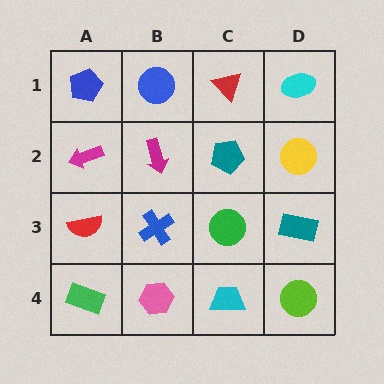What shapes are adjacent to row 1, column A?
A magenta arrow (row 2, column A), a blue circle (row 1, column B).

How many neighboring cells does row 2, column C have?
4.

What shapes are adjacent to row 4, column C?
A green circle (row 3, column C), a pink hexagon (row 4, column B), a lime circle (row 4, column D).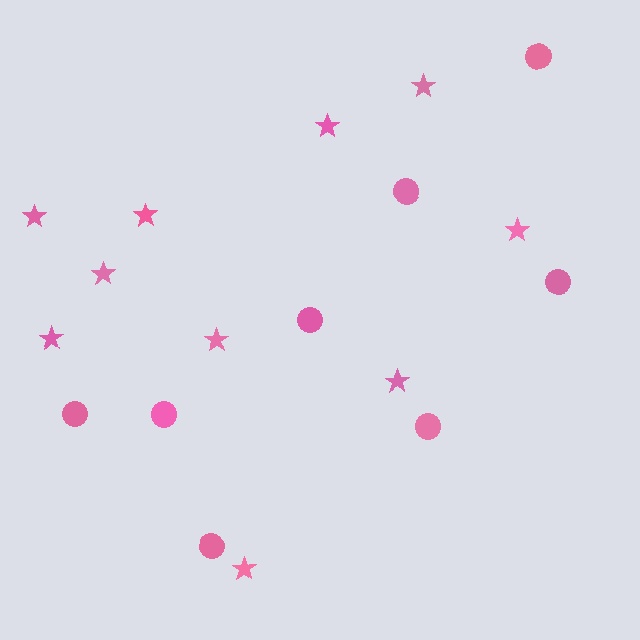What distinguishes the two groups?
There are 2 groups: one group of stars (10) and one group of circles (8).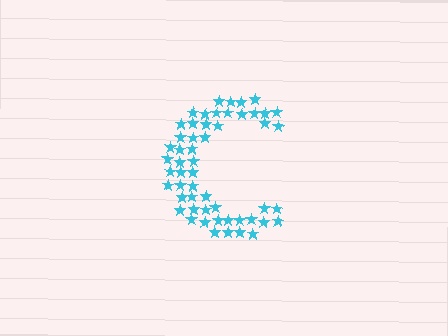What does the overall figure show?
The overall figure shows the letter C.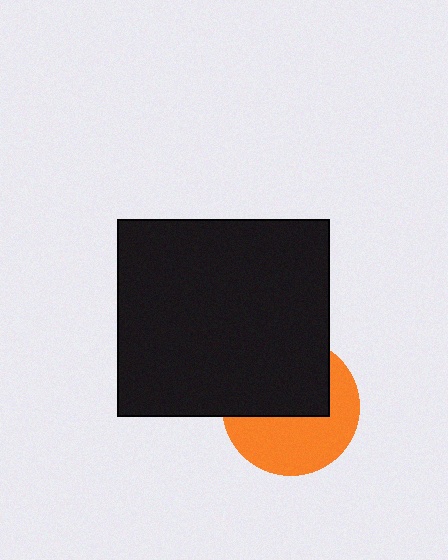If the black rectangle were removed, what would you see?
You would see the complete orange circle.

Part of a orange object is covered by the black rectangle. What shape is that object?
It is a circle.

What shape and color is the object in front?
The object in front is a black rectangle.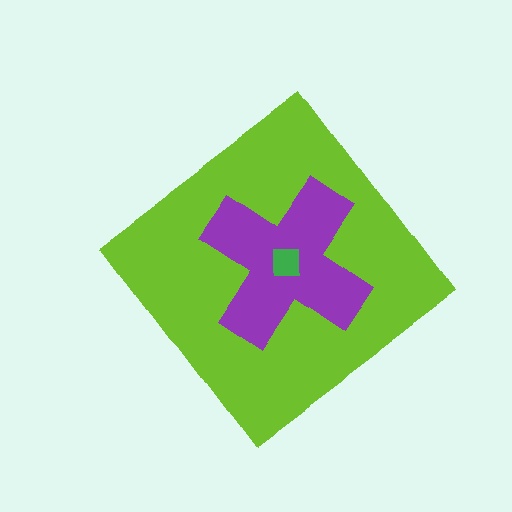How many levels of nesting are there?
3.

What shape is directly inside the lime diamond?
The purple cross.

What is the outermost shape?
The lime diamond.